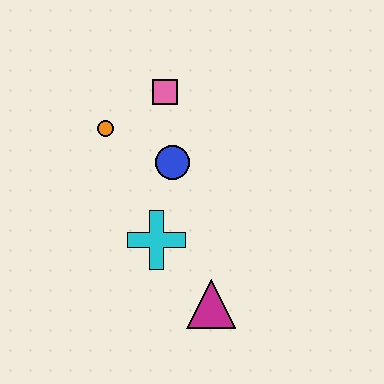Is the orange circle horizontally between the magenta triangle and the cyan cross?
No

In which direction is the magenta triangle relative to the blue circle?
The magenta triangle is below the blue circle.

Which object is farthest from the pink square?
The magenta triangle is farthest from the pink square.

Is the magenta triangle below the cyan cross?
Yes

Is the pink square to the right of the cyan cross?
Yes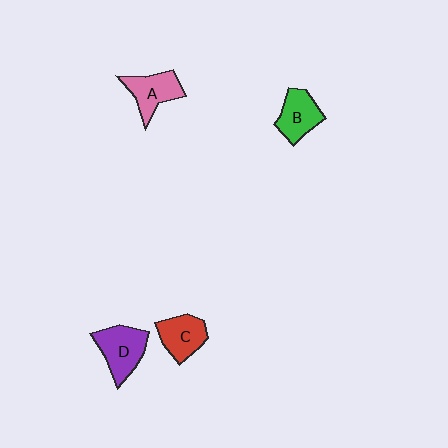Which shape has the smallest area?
Shape C (red).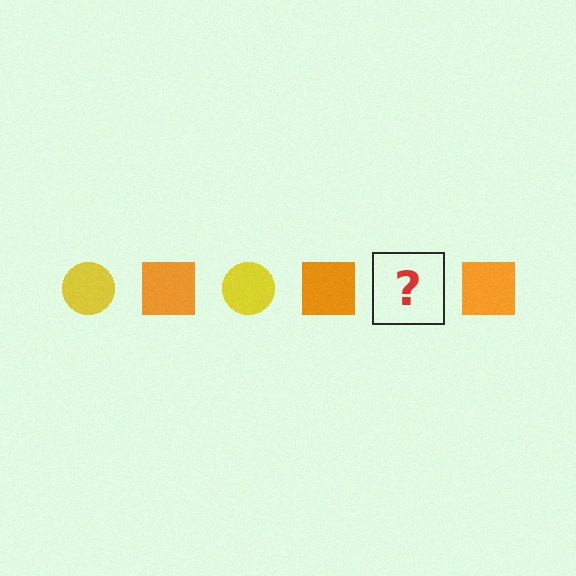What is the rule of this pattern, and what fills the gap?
The rule is that the pattern alternates between yellow circle and orange square. The gap should be filled with a yellow circle.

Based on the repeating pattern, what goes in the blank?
The blank should be a yellow circle.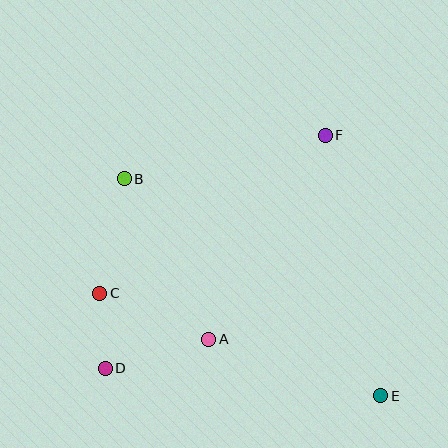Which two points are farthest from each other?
Points B and E are farthest from each other.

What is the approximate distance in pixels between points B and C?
The distance between B and C is approximately 117 pixels.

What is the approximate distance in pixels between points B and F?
The distance between B and F is approximately 205 pixels.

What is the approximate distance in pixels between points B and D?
The distance between B and D is approximately 191 pixels.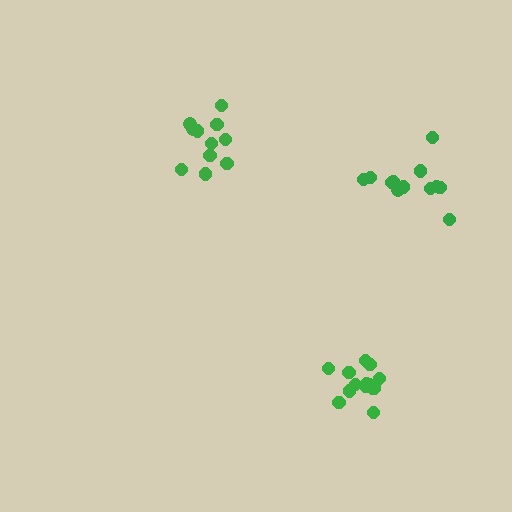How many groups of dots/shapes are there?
There are 3 groups.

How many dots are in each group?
Group 1: 11 dots, Group 2: 14 dots, Group 3: 12 dots (37 total).